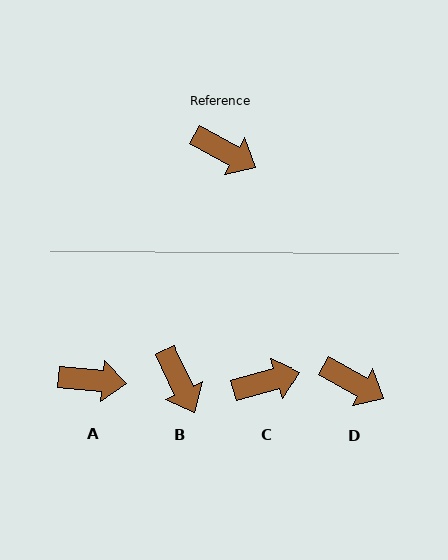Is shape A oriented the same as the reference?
No, it is off by about 23 degrees.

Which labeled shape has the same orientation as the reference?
D.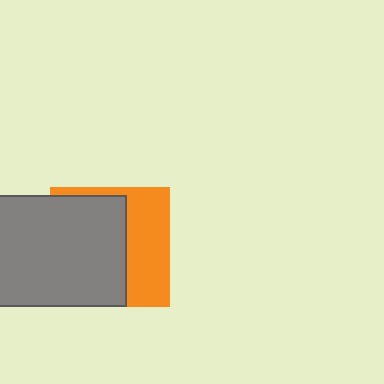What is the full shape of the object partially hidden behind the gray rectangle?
The partially hidden object is an orange square.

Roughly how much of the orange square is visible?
A small part of it is visible (roughly 39%).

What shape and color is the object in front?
The object in front is a gray rectangle.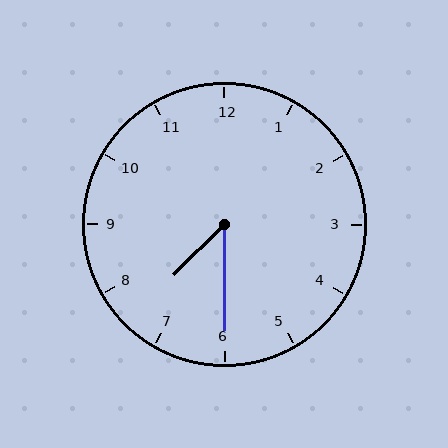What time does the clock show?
7:30.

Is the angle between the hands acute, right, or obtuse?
It is acute.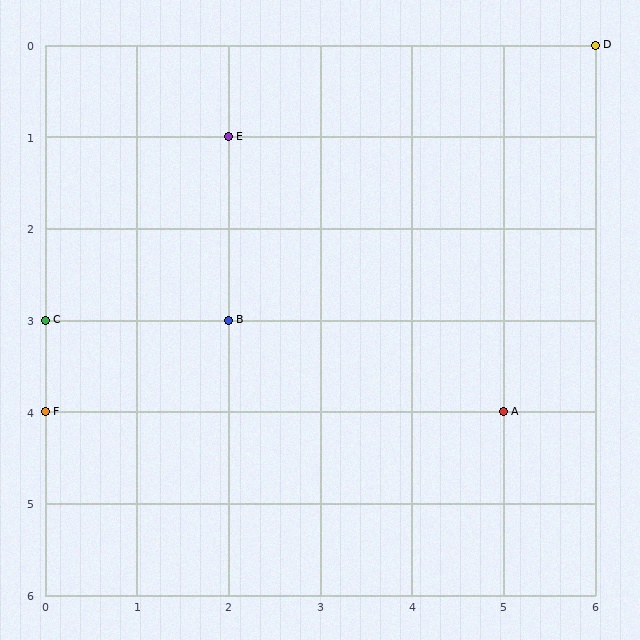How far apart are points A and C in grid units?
Points A and C are 5 columns and 1 row apart (about 5.1 grid units diagonally).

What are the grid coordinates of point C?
Point C is at grid coordinates (0, 3).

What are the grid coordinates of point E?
Point E is at grid coordinates (2, 1).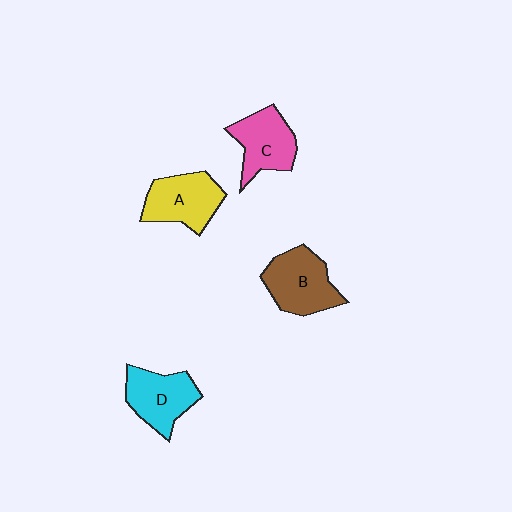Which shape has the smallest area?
Shape C (pink).